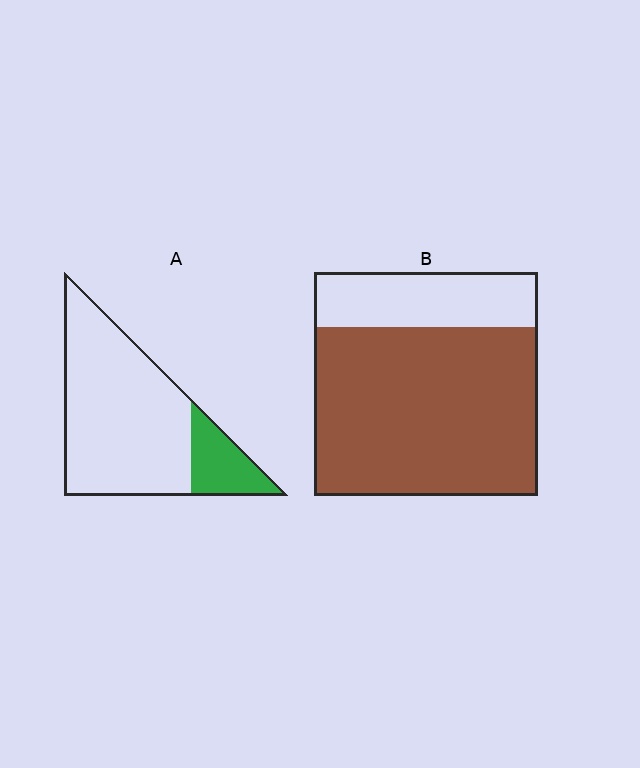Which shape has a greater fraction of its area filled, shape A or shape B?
Shape B.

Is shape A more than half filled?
No.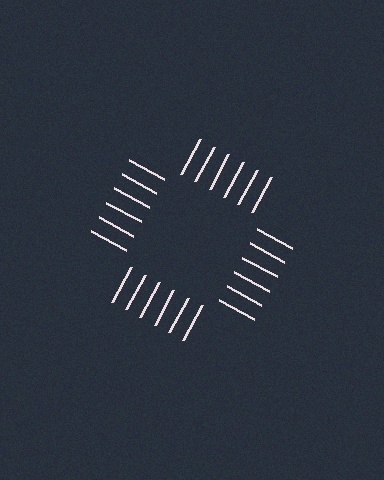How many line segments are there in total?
24 — 6 along each of the 4 edges.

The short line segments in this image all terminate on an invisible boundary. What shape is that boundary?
An illusory square — the line segments terminate on its edges but no continuous stroke is drawn.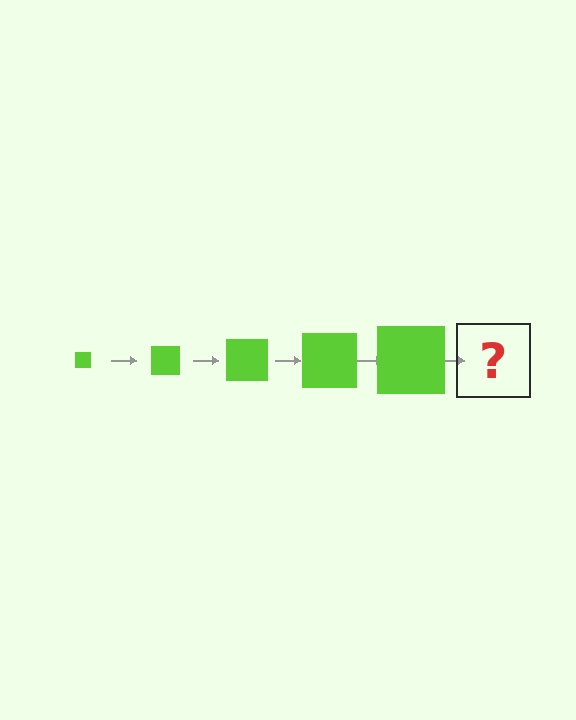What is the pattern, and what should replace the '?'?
The pattern is that the square gets progressively larger each step. The '?' should be a lime square, larger than the previous one.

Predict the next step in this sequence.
The next step is a lime square, larger than the previous one.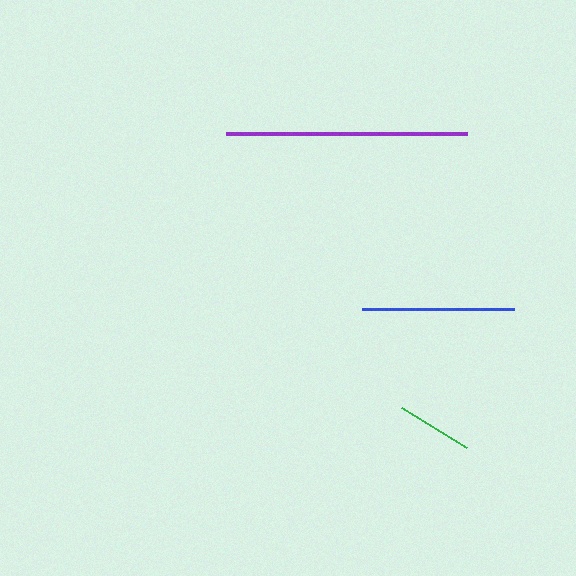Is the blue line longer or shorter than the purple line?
The purple line is longer than the blue line.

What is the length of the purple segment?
The purple segment is approximately 241 pixels long.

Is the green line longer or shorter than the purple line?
The purple line is longer than the green line.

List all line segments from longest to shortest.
From longest to shortest: purple, blue, green.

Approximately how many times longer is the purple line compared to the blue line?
The purple line is approximately 1.6 times the length of the blue line.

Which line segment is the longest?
The purple line is the longest at approximately 241 pixels.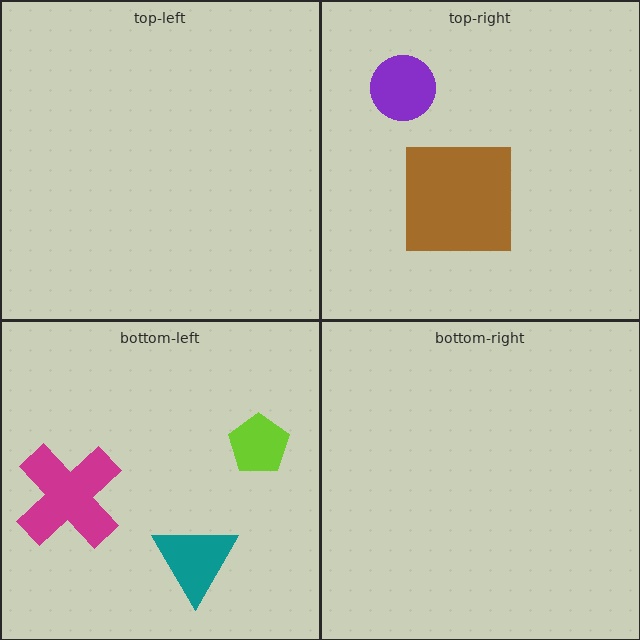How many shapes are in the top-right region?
2.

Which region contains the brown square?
The top-right region.